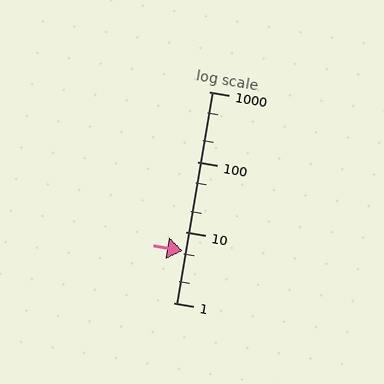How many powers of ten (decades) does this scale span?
The scale spans 3 decades, from 1 to 1000.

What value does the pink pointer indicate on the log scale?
The pointer indicates approximately 5.5.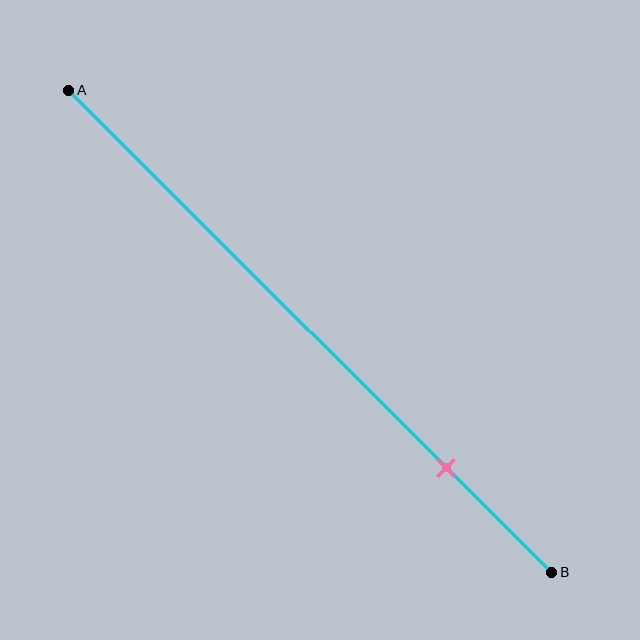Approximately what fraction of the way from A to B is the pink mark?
The pink mark is approximately 80% of the way from A to B.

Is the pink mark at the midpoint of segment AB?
No, the mark is at about 80% from A, not at the 50% midpoint.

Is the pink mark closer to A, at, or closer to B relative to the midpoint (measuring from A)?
The pink mark is closer to point B than the midpoint of segment AB.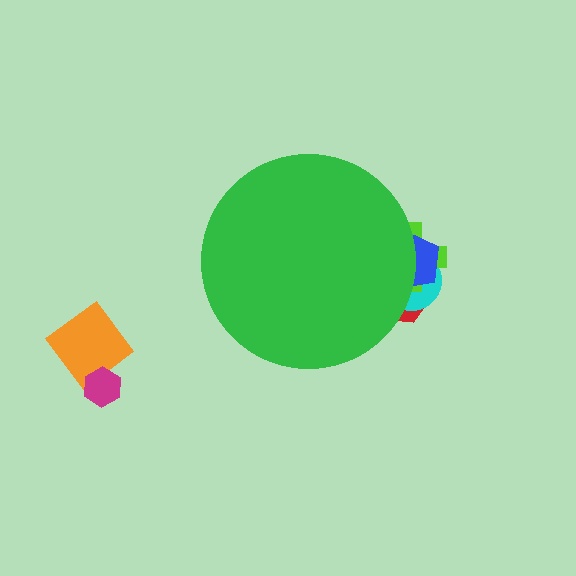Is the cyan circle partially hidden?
Yes, the cyan circle is partially hidden behind the green circle.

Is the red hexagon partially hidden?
Yes, the red hexagon is partially hidden behind the green circle.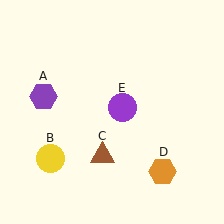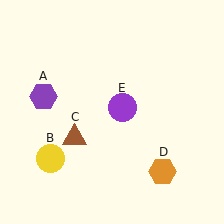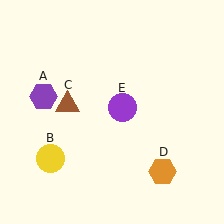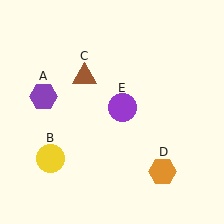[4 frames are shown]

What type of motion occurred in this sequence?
The brown triangle (object C) rotated clockwise around the center of the scene.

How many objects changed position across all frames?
1 object changed position: brown triangle (object C).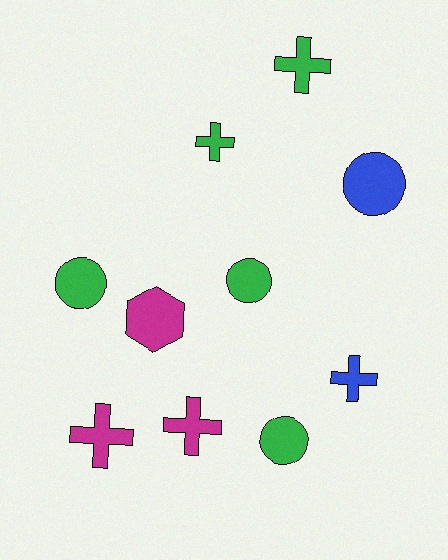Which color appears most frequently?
Green, with 5 objects.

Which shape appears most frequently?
Cross, with 5 objects.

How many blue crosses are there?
There is 1 blue cross.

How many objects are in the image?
There are 10 objects.